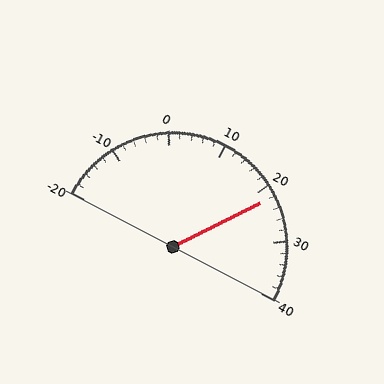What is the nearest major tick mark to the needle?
The nearest major tick mark is 20.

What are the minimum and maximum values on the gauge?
The gauge ranges from -20 to 40.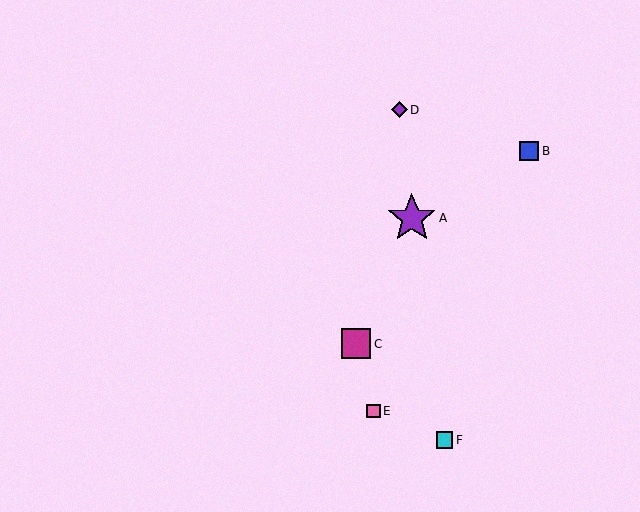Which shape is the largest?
The purple star (labeled A) is the largest.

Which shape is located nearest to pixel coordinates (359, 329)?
The magenta square (labeled C) at (356, 344) is nearest to that location.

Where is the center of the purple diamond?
The center of the purple diamond is at (399, 110).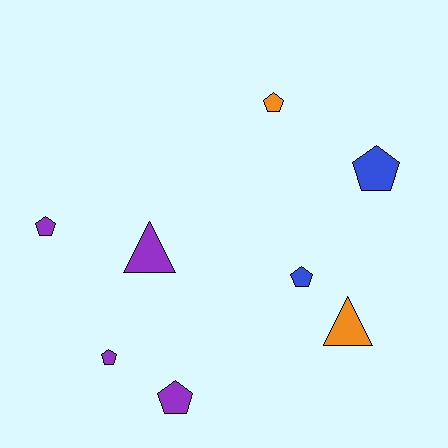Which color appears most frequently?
Purple, with 4 objects.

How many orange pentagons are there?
There is 1 orange pentagon.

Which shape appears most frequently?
Pentagon, with 6 objects.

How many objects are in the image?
There are 8 objects.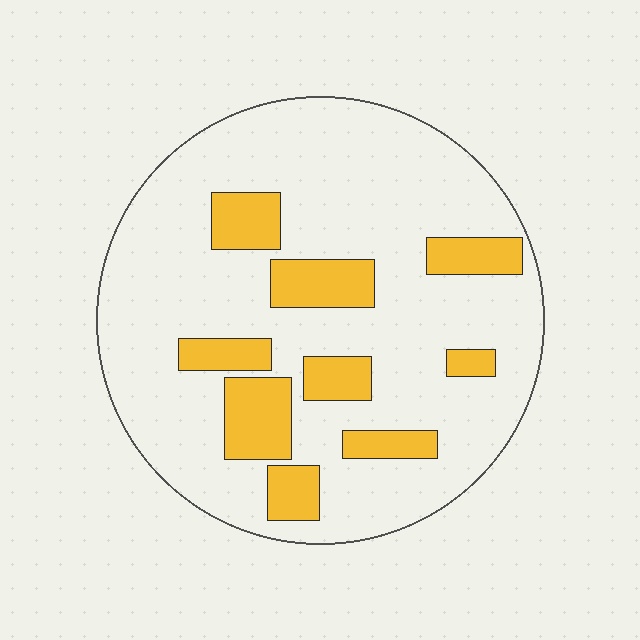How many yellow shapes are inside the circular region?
9.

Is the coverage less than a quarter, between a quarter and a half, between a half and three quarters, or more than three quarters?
Less than a quarter.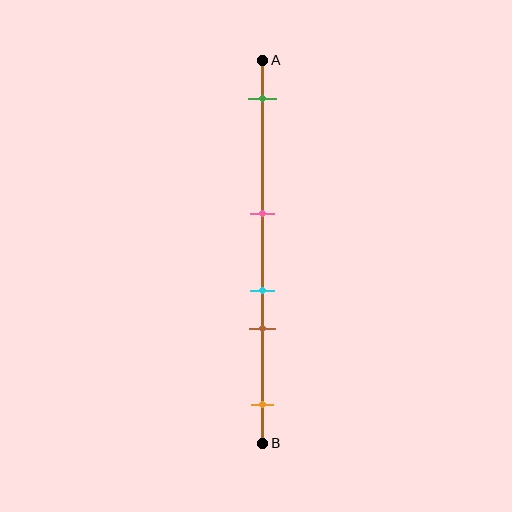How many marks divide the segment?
There are 5 marks dividing the segment.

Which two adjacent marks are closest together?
The cyan and brown marks are the closest adjacent pair.